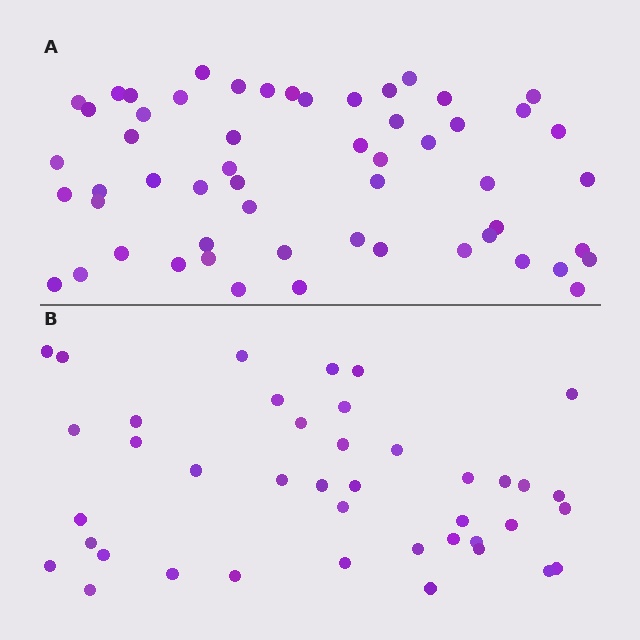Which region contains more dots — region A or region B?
Region A (the top region) has more dots.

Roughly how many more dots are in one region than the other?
Region A has approximately 15 more dots than region B.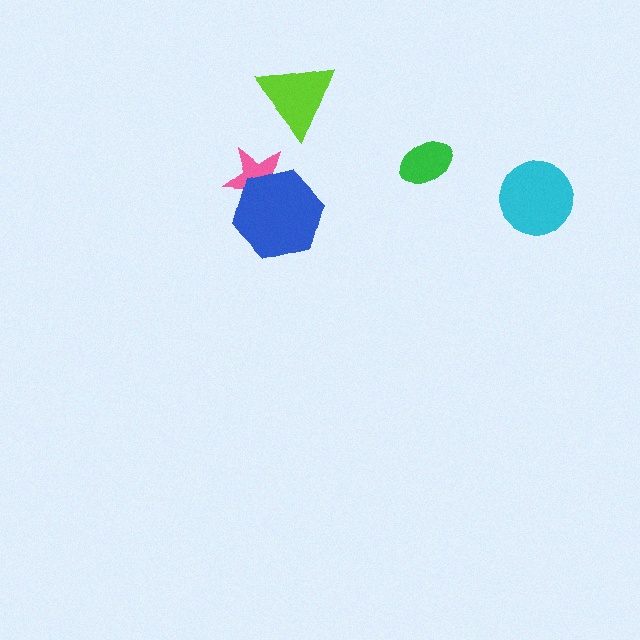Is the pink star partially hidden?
Yes, it is partially covered by another shape.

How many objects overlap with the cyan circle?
0 objects overlap with the cyan circle.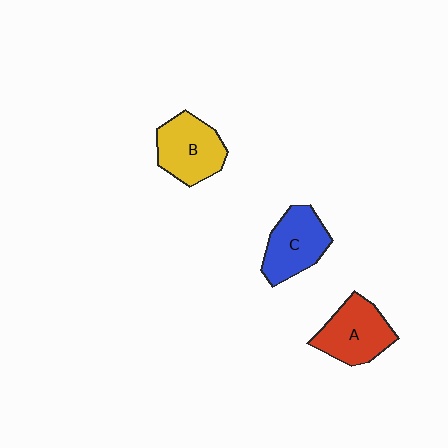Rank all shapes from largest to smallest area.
From largest to smallest: A (red), B (yellow), C (blue).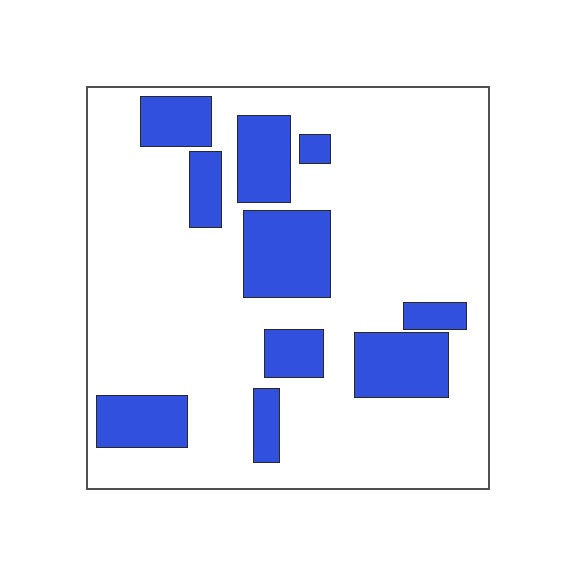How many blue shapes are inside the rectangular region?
10.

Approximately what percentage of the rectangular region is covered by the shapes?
Approximately 25%.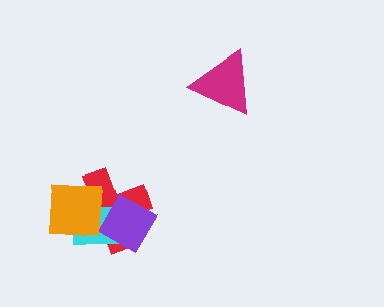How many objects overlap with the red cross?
3 objects overlap with the red cross.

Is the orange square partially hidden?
No, no other shape covers it.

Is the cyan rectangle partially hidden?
Yes, it is partially covered by another shape.